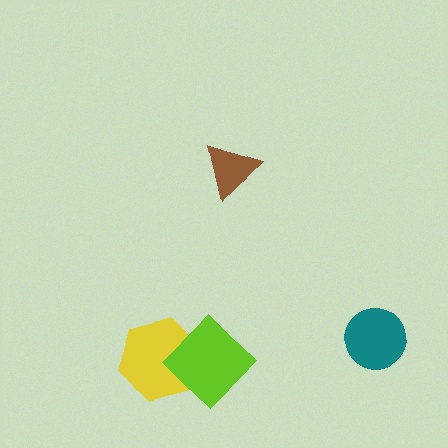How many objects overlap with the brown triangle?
0 objects overlap with the brown triangle.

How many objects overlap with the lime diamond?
1 object overlaps with the lime diamond.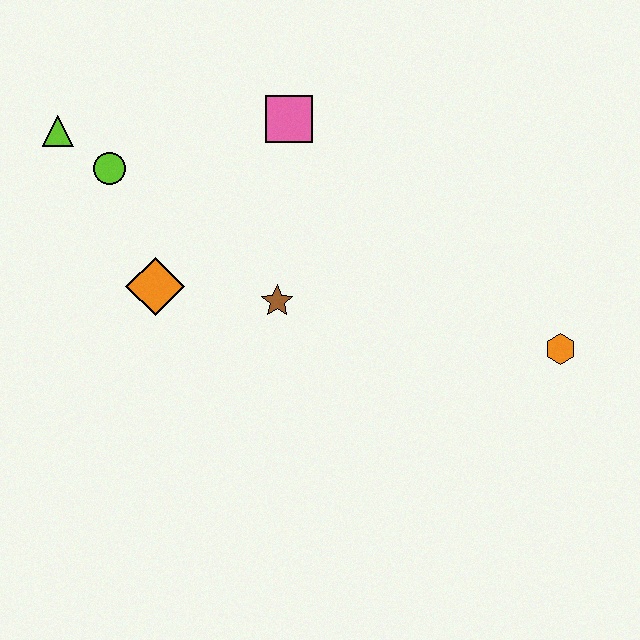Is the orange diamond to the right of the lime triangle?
Yes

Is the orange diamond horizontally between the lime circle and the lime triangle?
No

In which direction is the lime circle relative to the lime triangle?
The lime circle is to the right of the lime triangle.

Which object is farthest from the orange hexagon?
The lime triangle is farthest from the orange hexagon.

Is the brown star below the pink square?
Yes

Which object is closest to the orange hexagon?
The brown star is closest to the orange hexagon.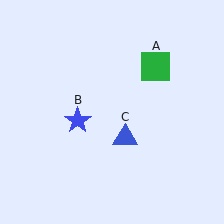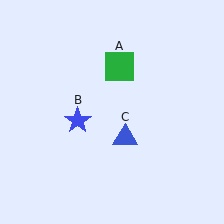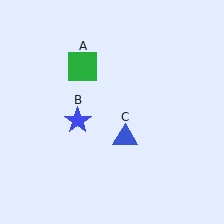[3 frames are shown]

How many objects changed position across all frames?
1 object changed position: green square (object A).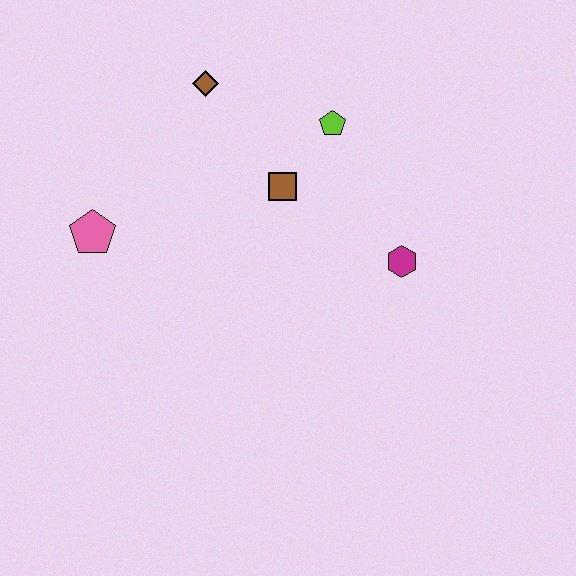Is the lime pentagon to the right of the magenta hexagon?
No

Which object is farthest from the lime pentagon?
The pink pentagon is farthest from the lime pentagon.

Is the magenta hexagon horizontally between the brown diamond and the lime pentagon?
No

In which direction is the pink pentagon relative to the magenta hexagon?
The pink pentagon is to the left of the magenta hexagon.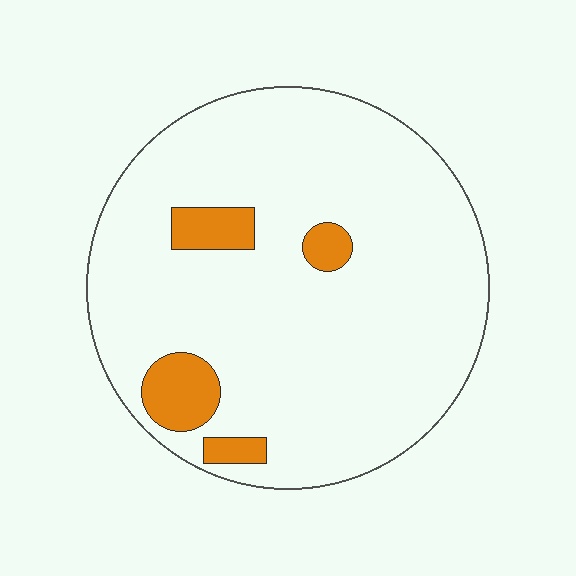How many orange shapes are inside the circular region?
4.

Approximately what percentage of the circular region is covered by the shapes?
Approximately 10%.